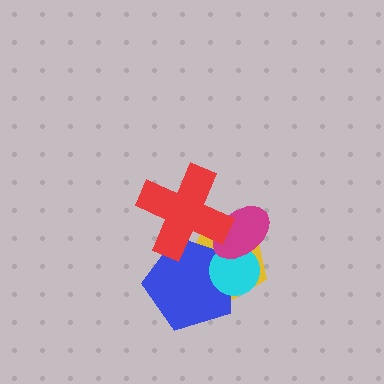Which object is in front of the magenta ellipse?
The red cross is in front of the magenta ellipse.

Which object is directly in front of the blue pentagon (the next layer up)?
The cyan circle is directly in front of the blue pentagon.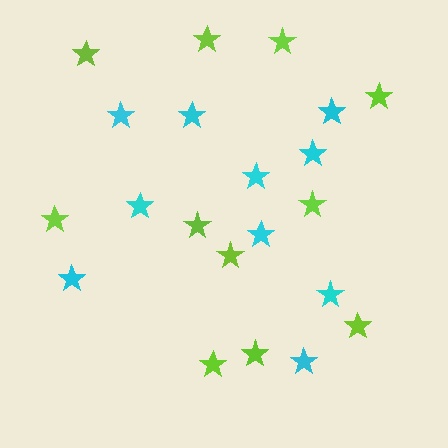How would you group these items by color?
There are 2 groups: one group of lime stars (11) and one group of cyan stars (10).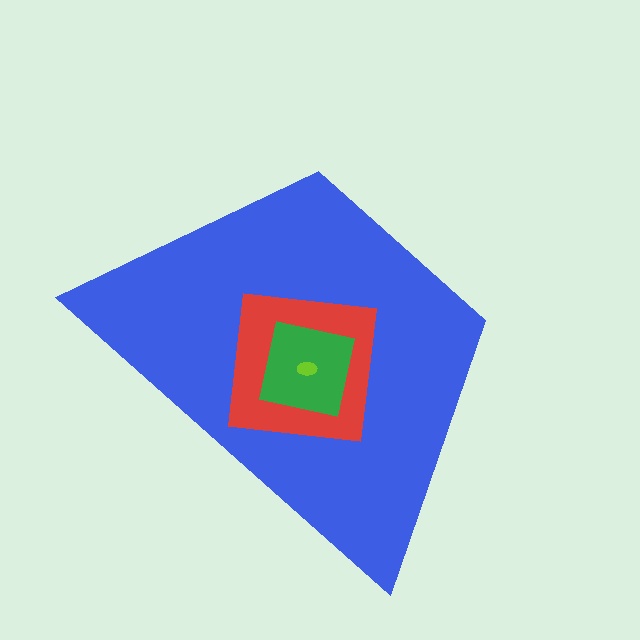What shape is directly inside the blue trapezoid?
The red square.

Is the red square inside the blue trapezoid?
Yes.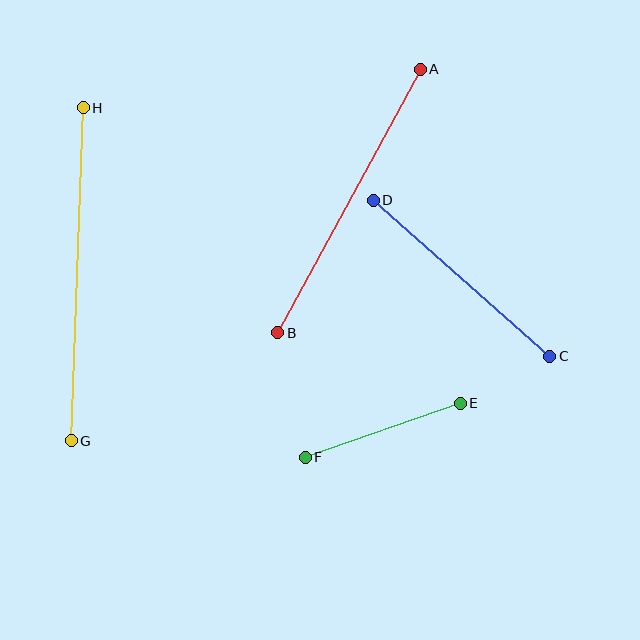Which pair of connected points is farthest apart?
Points G and H are farthest apart.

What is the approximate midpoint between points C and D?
The midpoint is at approximately (461, 278) pixels.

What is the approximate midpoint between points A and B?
The midpoint is at approximately (349, 201) pixels.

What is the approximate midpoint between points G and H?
The midpoint is at approximately (77, 274) pixels.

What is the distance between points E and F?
The distance is approximately 164 pixels.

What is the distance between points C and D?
The distance is approximately 235 pixels.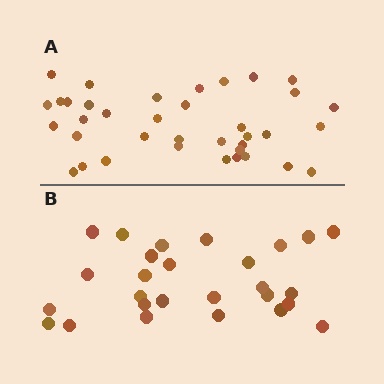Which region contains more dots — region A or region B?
Region A (the top region) has more dots.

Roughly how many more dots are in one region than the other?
Region A has roughly 10 or so more dots than region B.